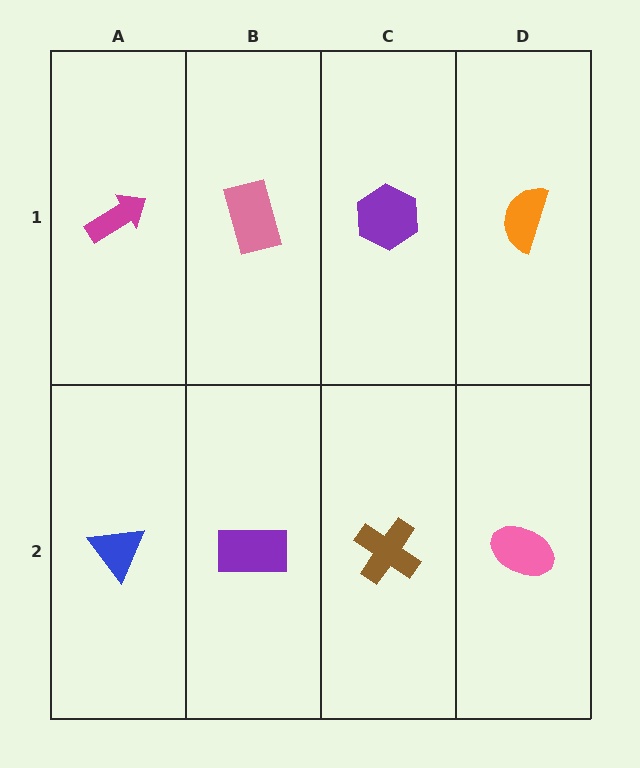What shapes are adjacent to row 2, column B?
A pink rectangle (row 1, column B), a blue triangle (row 2, column A), a brown cross (row 2, column C).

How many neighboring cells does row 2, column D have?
2.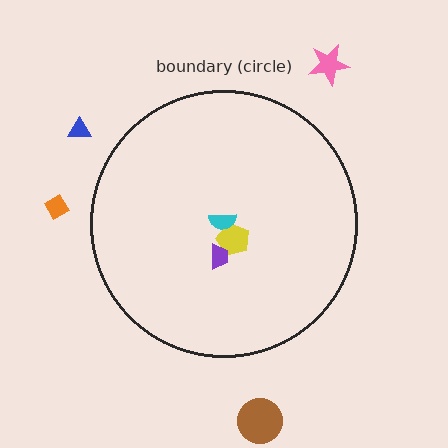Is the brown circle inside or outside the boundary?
Outside.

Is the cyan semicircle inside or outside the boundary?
Inside.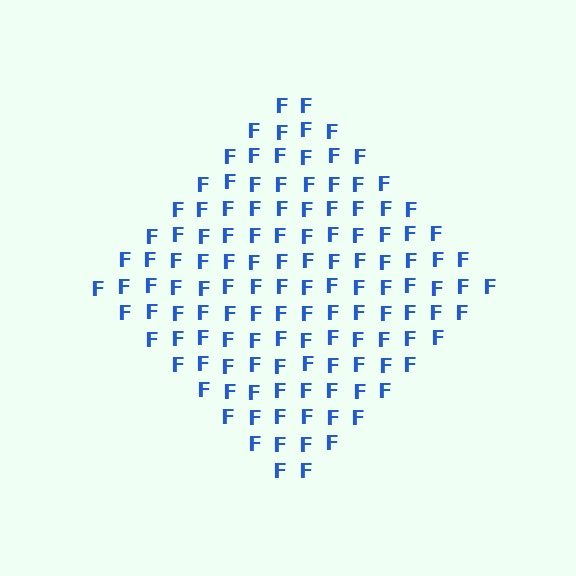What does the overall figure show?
The overall figure shows a diamond.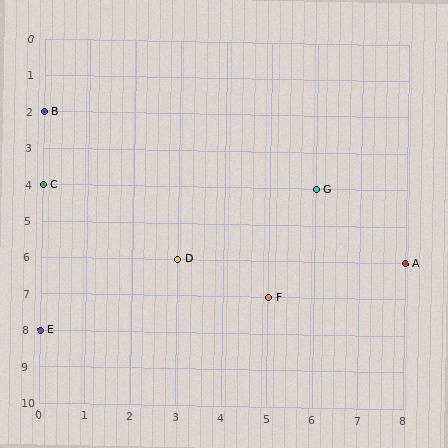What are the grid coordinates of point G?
Point G is at grid coordinates (6, 4).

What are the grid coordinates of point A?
Point A is at grid coordinates (8, 6).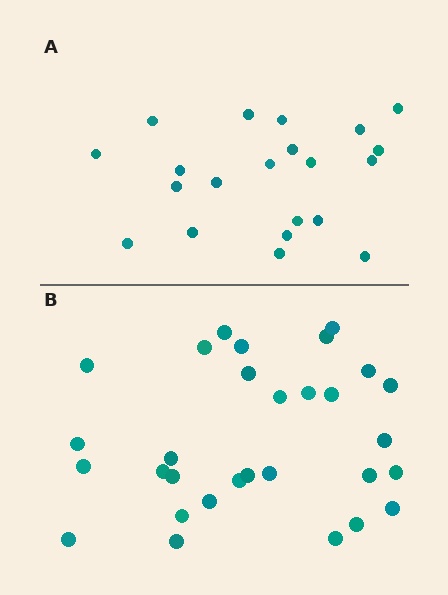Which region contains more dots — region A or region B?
Region B (the bottom region) has more dots.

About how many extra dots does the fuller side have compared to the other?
Region B has roughly 8 or so more dots than region A.